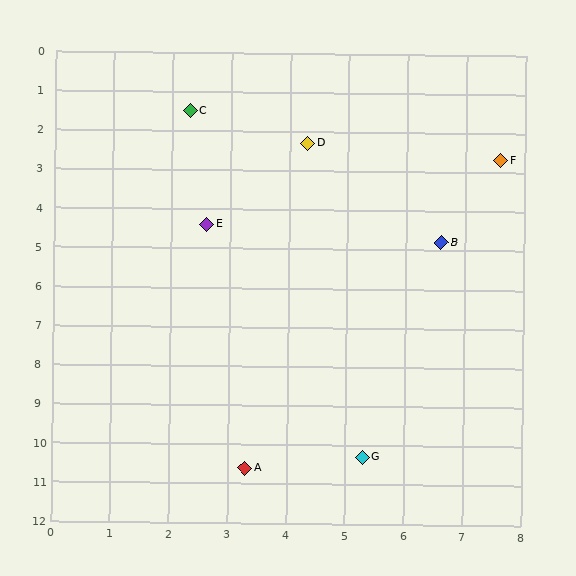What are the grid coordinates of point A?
Point A is at approximately (3.3, 10.6).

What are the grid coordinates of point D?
Point D is at approximately (4.3, 2.3).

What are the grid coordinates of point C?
Point C is at approximately (2.3, 1.5).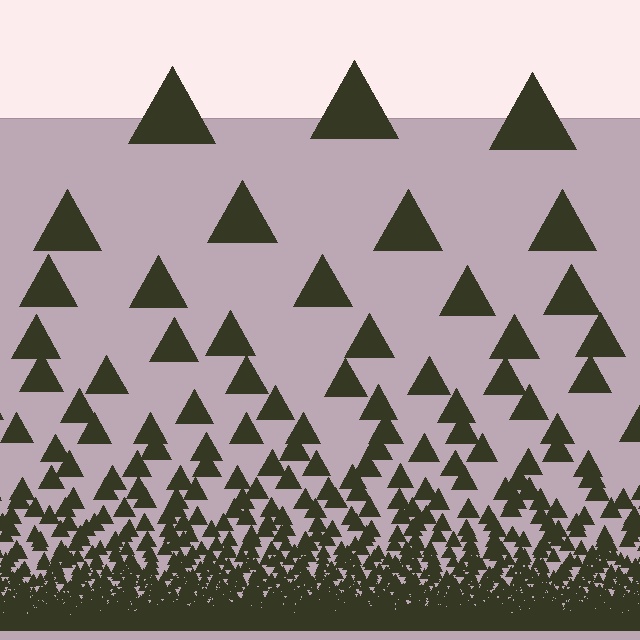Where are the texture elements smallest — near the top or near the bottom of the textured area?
Near the bottom.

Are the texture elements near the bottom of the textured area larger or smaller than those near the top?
Smaller. The gradient is inverted — elements near the bottom are smaller and denser.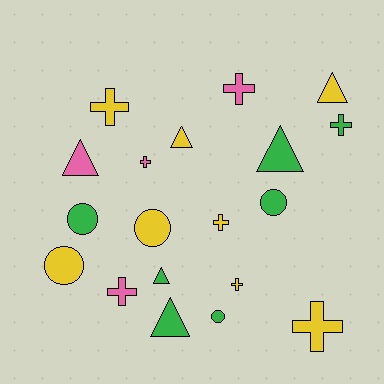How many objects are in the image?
There are 19 objects.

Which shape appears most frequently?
Cross, with 8 objects.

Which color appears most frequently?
Yellow, with 8 objects.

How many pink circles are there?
There are no pink circles.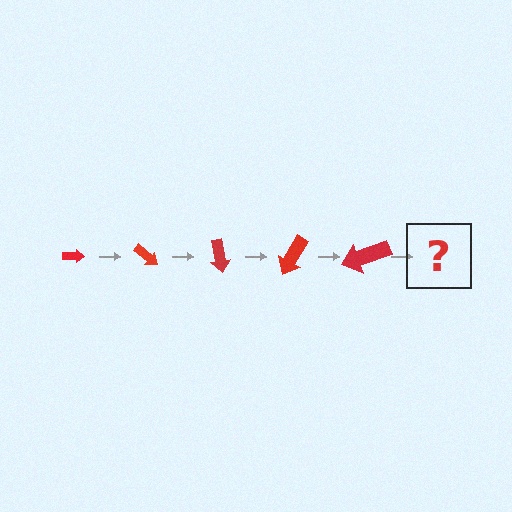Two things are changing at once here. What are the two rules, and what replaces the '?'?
The two rules are that the arrow grows larger each step and it rotates 40 degrees each step. The '?' should be an arrow, larger than the previous one and rotated 200 degrees from the start.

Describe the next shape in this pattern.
It should be an arrow, larger than the previous one and rotated 200 degrees from the start.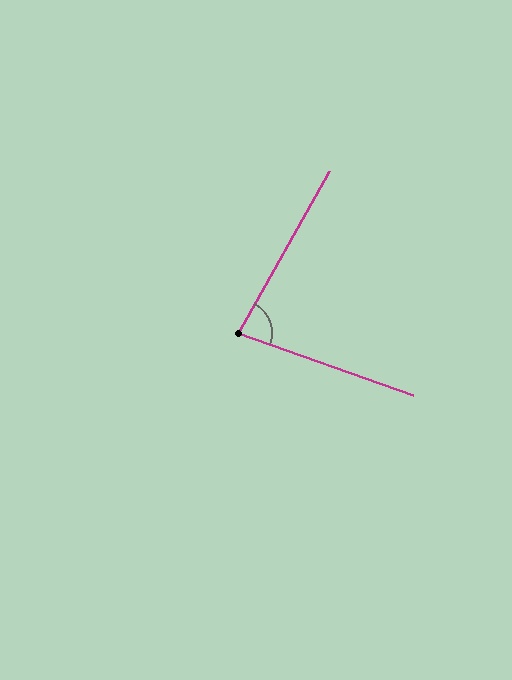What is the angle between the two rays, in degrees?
Approximately 80 degrees.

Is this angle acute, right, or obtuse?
It is acute.